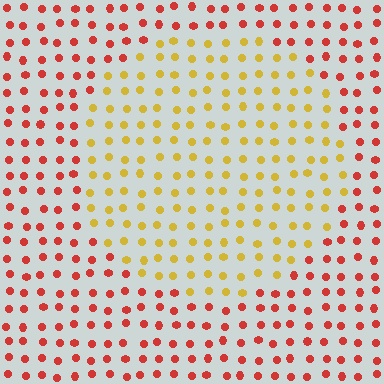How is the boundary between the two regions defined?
The boundary is defined purely by a slight shift in hue (about 49 degrees). Spacing, size, and orientation are identical on both sides.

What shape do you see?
I see a circle.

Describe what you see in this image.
The image is filled with small red elements in a uniform arrangement. A circle-shaped region is visible where the elements are tinted to a slightly different hue, forming a subtle color boundary.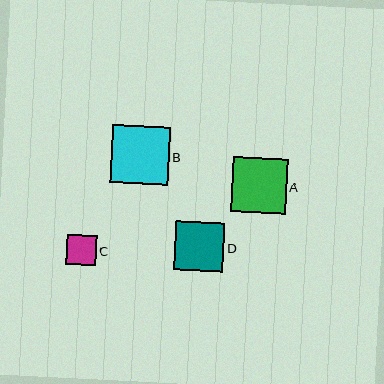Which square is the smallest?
Square C is the smallest with a size of approximately 30 pixels.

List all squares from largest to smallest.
From largest to smallest: B, A, D, C.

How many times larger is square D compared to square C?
Square D is approximately 1.7 times the size of square C.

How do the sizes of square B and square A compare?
Square B and square A are approximately the same size.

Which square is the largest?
Square B is the largest with a size of approximately 58 pixels.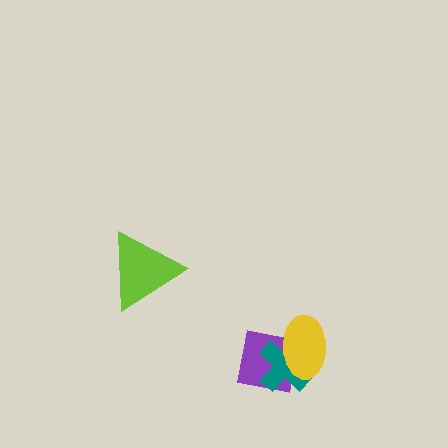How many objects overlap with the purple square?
2 objects overlap with the purple square.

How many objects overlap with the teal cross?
2 objects overlap with the teal cross.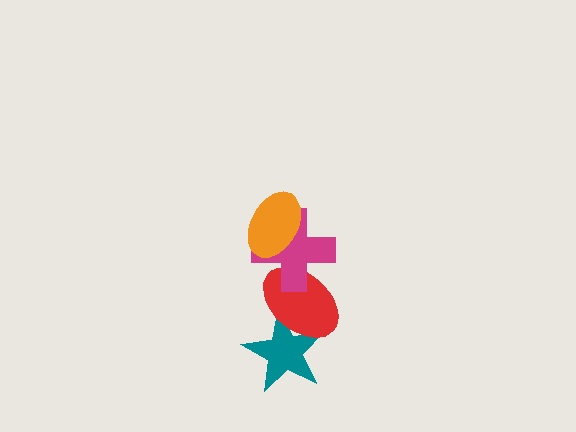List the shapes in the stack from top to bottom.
From top to bottom: the orange ellipse, the magenta cross, the red ellipse, the teal star.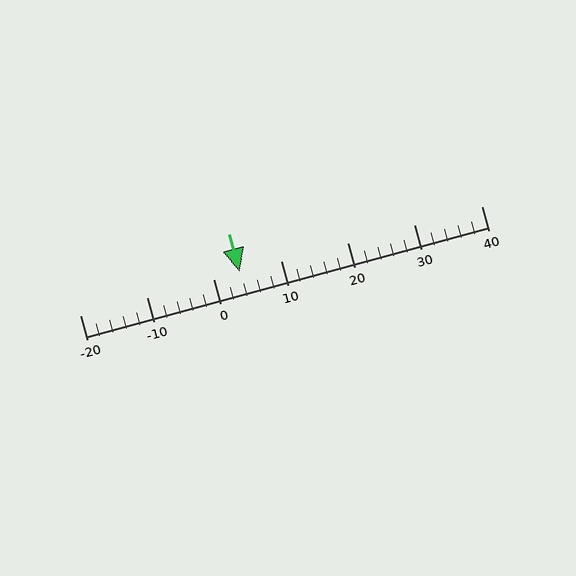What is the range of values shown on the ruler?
The ruler shows values from -20 to 40.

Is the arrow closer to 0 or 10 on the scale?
The arrow is closer to 0.